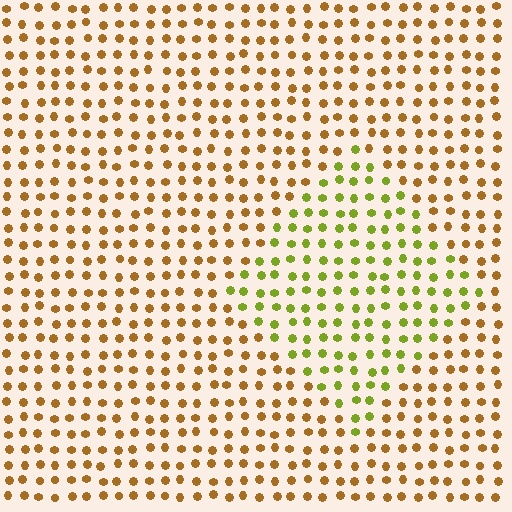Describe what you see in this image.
The image is filled with small brown elements in a uniform arrangement. A diamond-shaped region is visible where the elements are tinted to a slightly different hue, forming a subtle color boundary.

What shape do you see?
I see a diamond.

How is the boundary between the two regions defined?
The boundary is defined purely by a slight shift in hue (about 46 degrees). Spacing, size, and orientation are identical on both sides.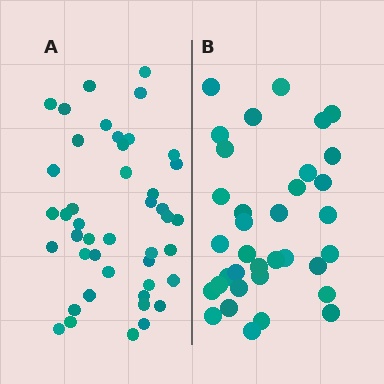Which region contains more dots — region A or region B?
Region A (the left region) has more dots.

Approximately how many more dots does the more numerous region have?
Region A has roughly 8 or so more dots than region B.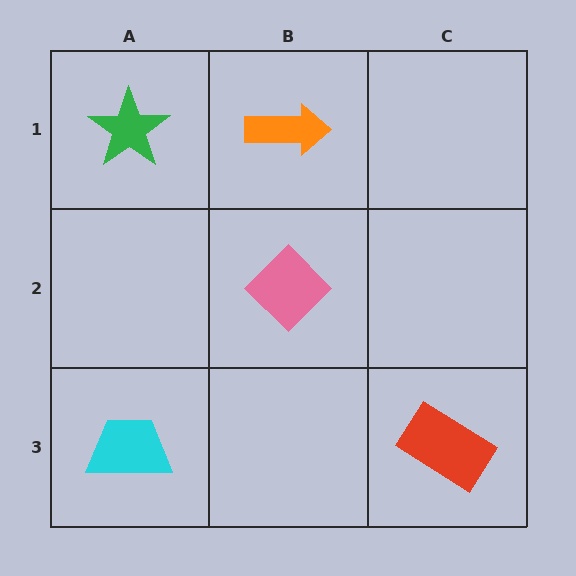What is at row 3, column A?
A cyan trapezoid.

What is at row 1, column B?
An orange arrow.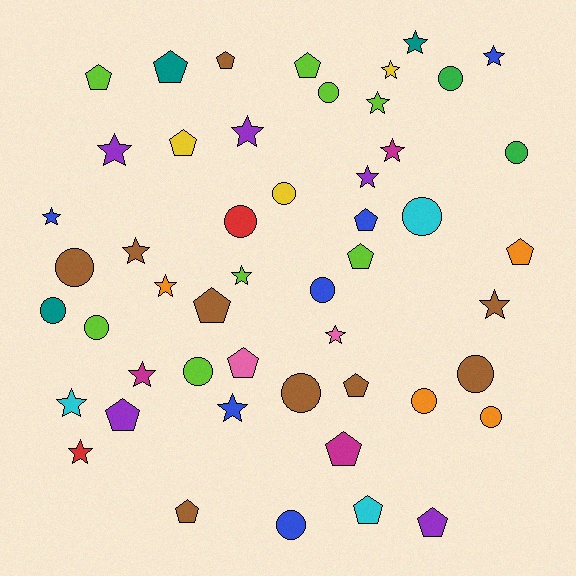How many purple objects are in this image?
There are 5 purple objects.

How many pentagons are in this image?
There are 16 pentagons.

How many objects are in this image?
There are 50 objects.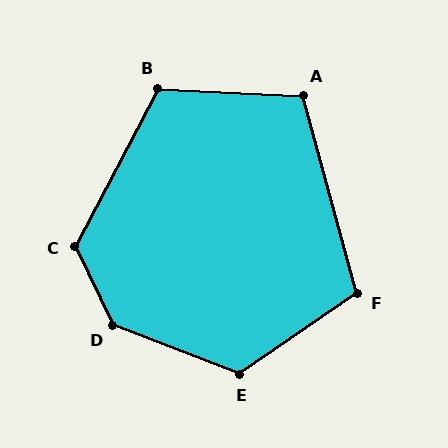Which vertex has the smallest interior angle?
A, at approximately 108 degrees.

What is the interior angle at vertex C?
Approximately 127 degrees (obtuse).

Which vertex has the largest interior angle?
D, at approximately 136 degrees.